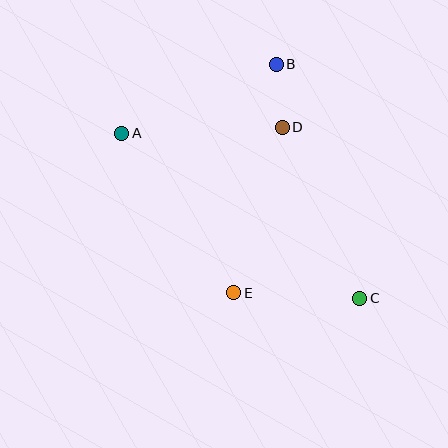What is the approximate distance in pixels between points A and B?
The distance between A and B is approximately 169 pixels.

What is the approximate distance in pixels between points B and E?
The distance between B and E is approximately 232 pixels.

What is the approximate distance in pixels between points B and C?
The distance between B and C is approximately 248 pixels.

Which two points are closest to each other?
Points B and D are closest to each other.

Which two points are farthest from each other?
Points A and C are farthest from each other.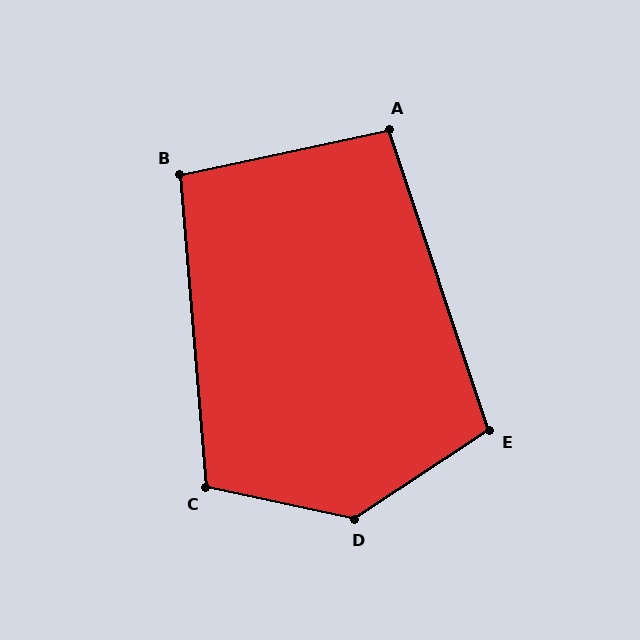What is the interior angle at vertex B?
Approximately 97 degrees (obtuse).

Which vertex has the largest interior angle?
D, at approximately 134 degrees.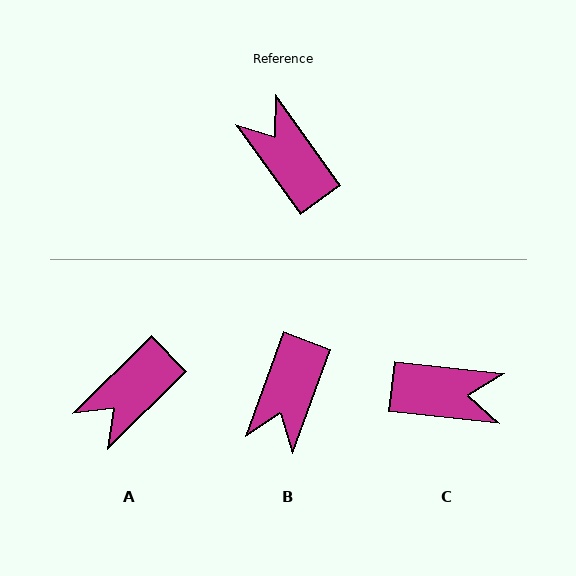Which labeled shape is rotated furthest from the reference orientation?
C, about 132 degrees away.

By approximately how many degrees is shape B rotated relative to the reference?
Approximately 124 degrees counter-clockwise.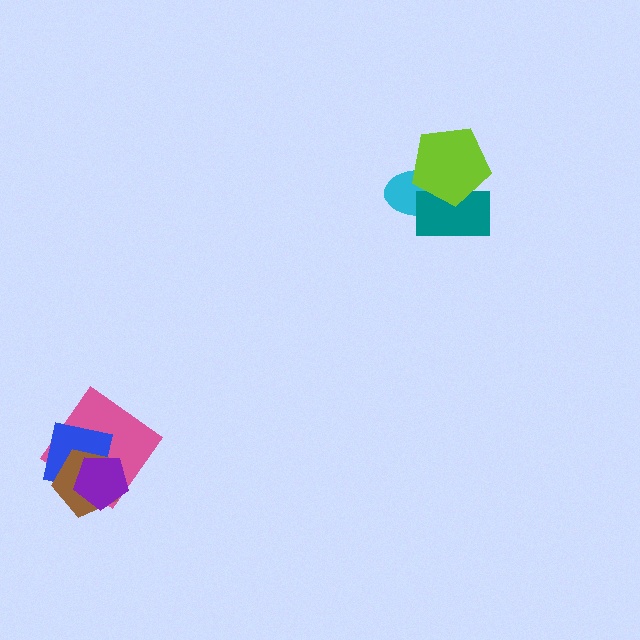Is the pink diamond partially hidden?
Yes, it is partially covered by another shape.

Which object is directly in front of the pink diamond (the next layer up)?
The blue square is directly in front of the pink diamond.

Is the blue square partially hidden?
Yes, it is partially covered by another shape.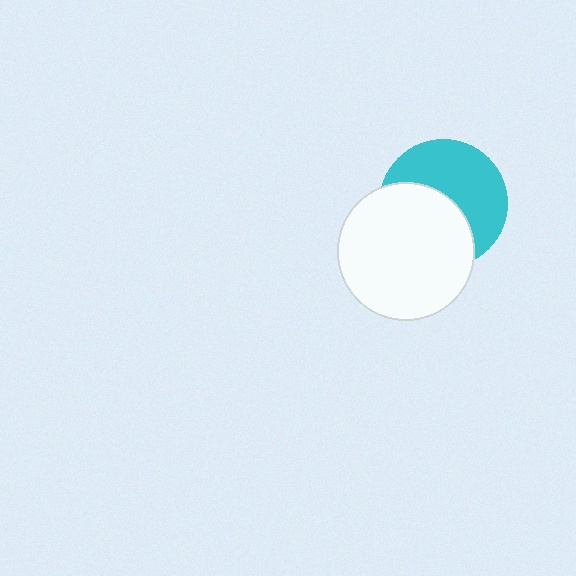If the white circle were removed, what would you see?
You would see the complete cyan circle.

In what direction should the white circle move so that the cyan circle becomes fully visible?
The white circle should move toward the lower-left. That is the shortest direction to clear the overlap and leave the cyan circle fully visible.